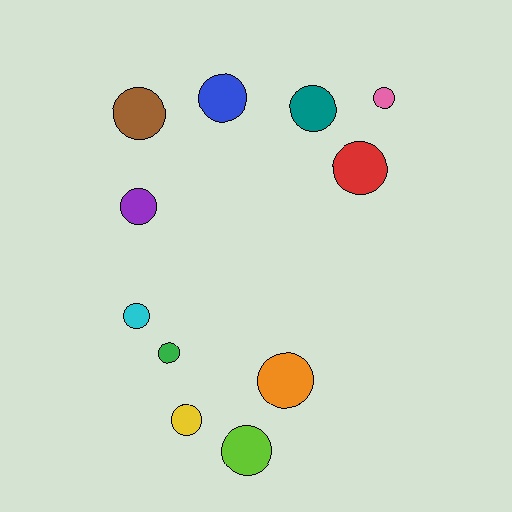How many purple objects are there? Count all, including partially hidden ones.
There is 1 purple object.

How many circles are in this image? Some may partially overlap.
There are 11 circles.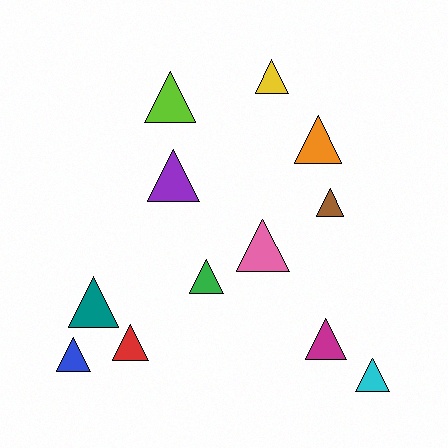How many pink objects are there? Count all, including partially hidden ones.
There is 1 pink object.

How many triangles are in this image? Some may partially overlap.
There are 12 triangles.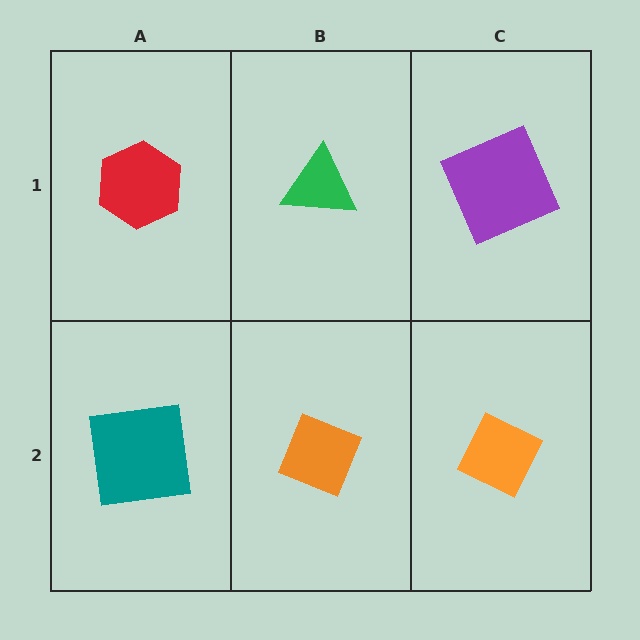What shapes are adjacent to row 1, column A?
A teal square (row 2, column A), a green triangle (row 1, column B).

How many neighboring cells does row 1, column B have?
3.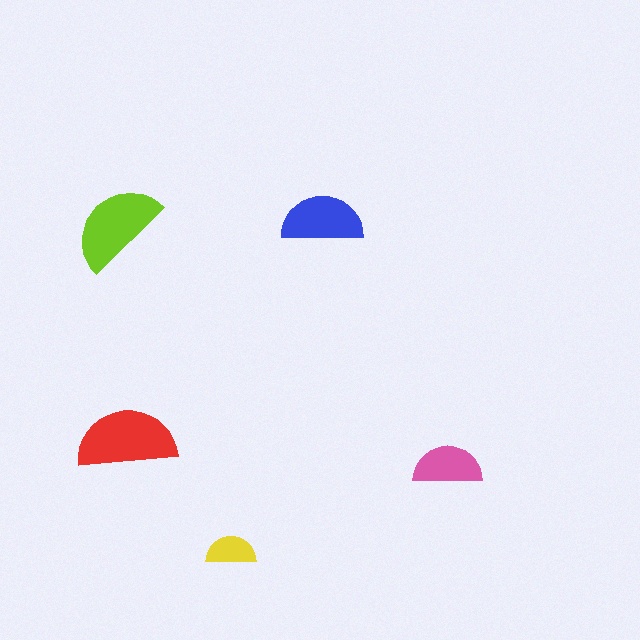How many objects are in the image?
There are 5 objects in the image.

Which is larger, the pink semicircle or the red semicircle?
The red one.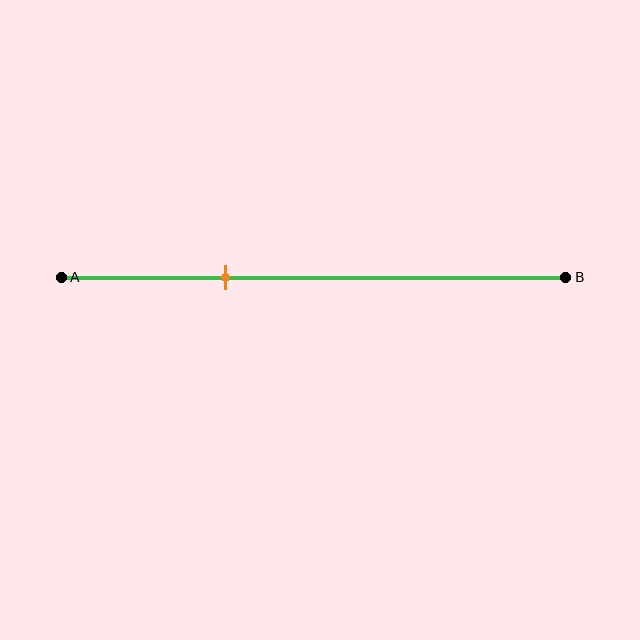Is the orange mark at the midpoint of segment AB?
No, the mark is at about 35% from A, not at the 50% midpoint.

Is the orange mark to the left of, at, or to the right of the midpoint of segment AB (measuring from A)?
The orange mark is to the left of the midpoint of segment AB.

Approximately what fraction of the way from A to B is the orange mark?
The orange mark is approximately 35% of the way from A to B.